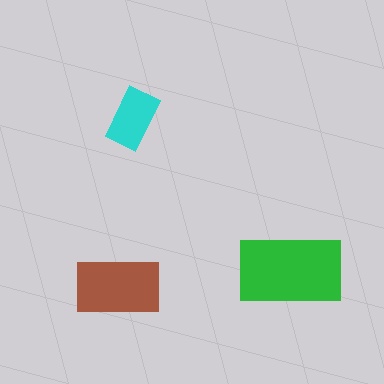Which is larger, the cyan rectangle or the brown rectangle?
The brown one.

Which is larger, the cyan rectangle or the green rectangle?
The green one.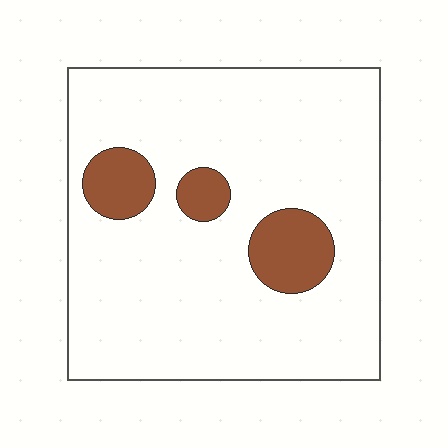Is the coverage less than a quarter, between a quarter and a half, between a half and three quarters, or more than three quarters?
Less than a quarter.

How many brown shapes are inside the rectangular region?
3.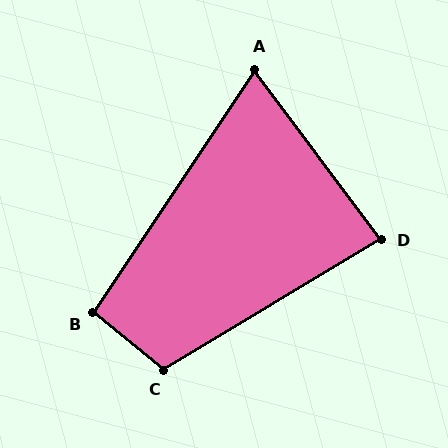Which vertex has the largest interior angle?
C, at approximately 110 degrees.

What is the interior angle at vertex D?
Approximately 84 degrees (acute).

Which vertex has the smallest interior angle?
A, at approximately 70 degrees.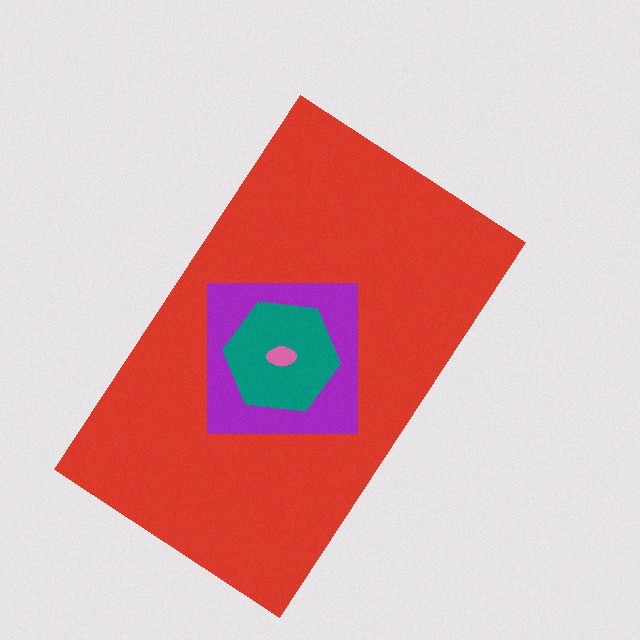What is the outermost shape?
The red rectangle.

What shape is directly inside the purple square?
The teal hexagon.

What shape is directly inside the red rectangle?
The purple square.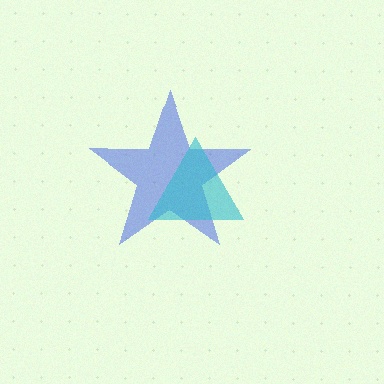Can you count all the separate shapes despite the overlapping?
Yes, there are 2 separate shapes.